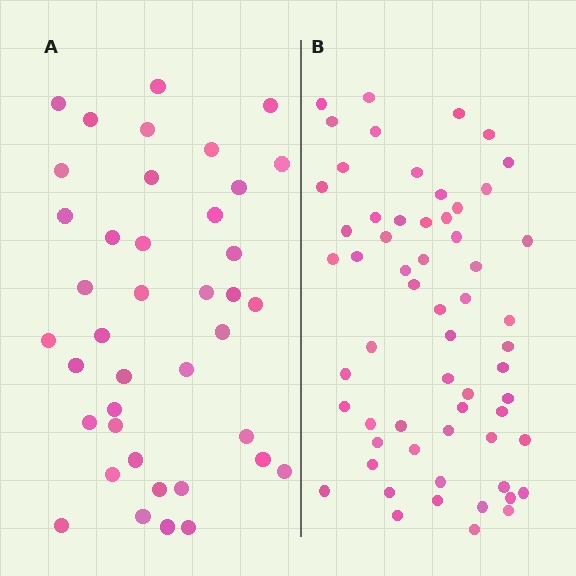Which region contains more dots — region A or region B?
Region B (the right region) has more dots.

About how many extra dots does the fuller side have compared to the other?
Region B has approximately 20 more dots than region A.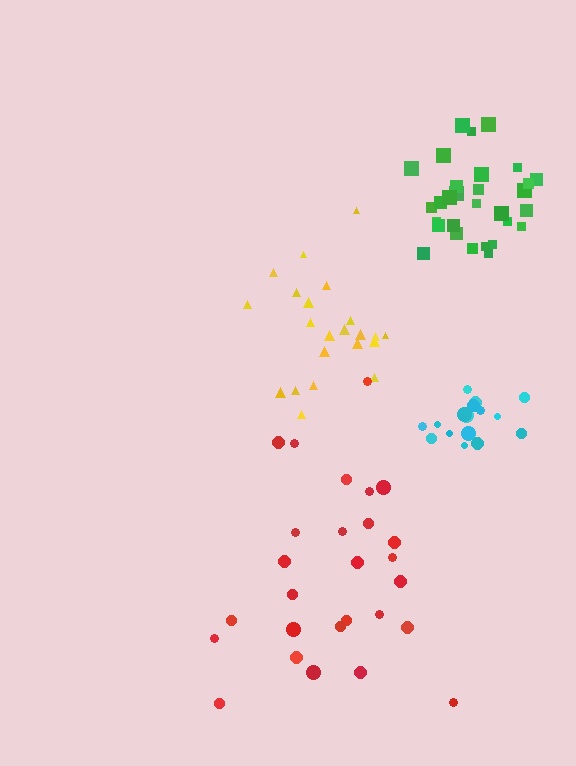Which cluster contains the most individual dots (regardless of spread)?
Green (30).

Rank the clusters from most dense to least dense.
green, cyan, yellow, red.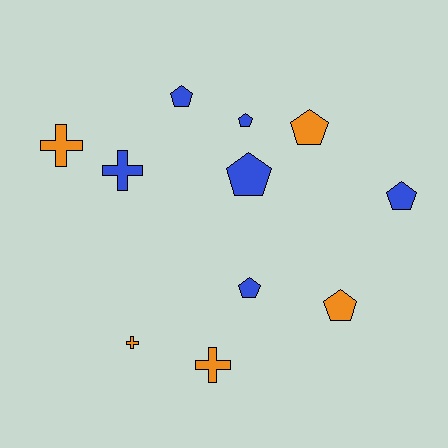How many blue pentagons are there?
There are 5 blue pentagons.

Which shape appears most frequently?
Pentagon, with 7 objects.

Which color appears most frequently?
Blue, with 6 objects.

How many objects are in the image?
There are 11 objects.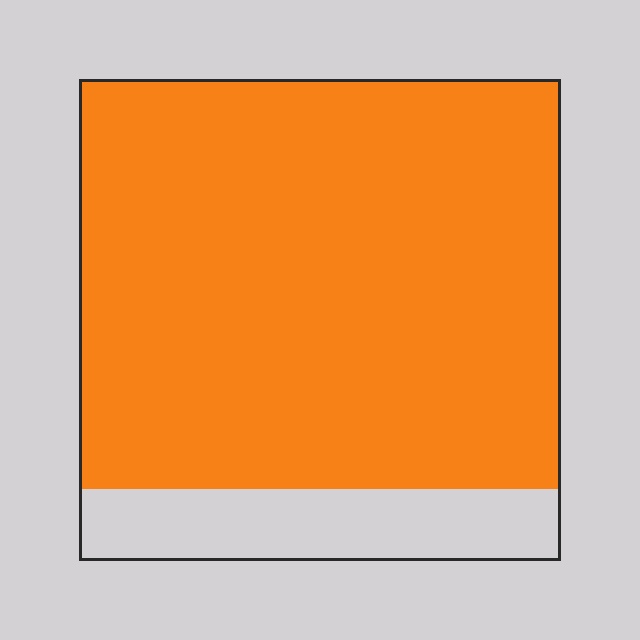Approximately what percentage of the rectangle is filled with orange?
Approximately 85%.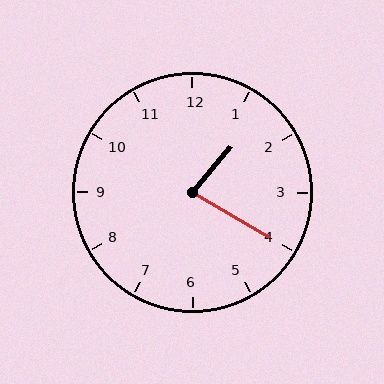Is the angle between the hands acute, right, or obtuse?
It is acute.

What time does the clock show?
1:20.